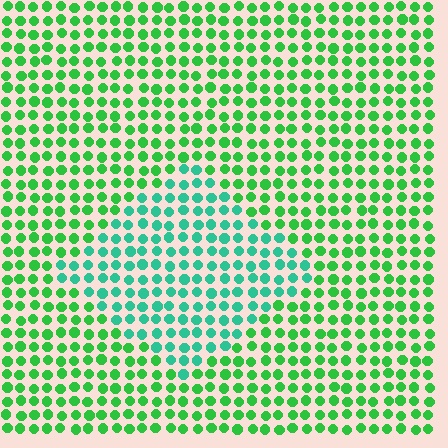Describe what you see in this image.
The image is filled with small green elements in a uniform arrangement. A diamond-shaped region is visible where the elements are tinted to a slightly different hue, forming a subtle color boundary.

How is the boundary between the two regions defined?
The boundary is defined purely by a slight shift in hue (about 35 degrees). Spacing, size, and orientation are identical on both sides.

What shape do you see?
I see a diamond.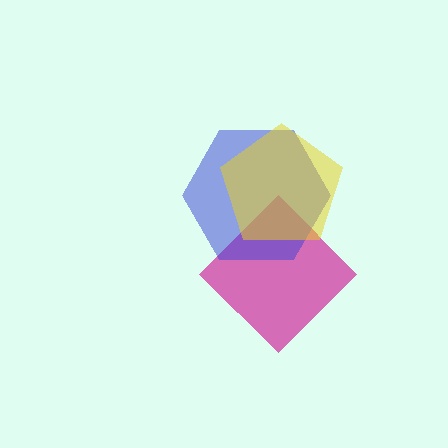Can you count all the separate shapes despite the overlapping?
Yes, there are 3 separate shapes.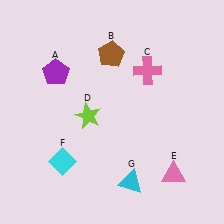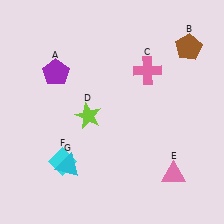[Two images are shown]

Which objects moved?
The objects that moved are: the brown pentagon (B), the cyan triangle (G).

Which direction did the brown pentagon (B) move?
The brown pentagon (B) moved right.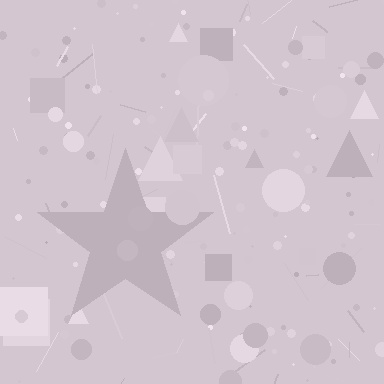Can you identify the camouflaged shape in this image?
The camouflaged shape is a star.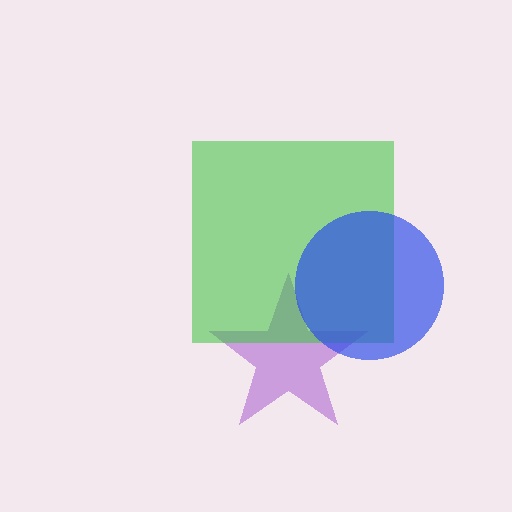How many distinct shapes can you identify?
There are 3 distinct shapes: a purple star, a green square, a blue circle.